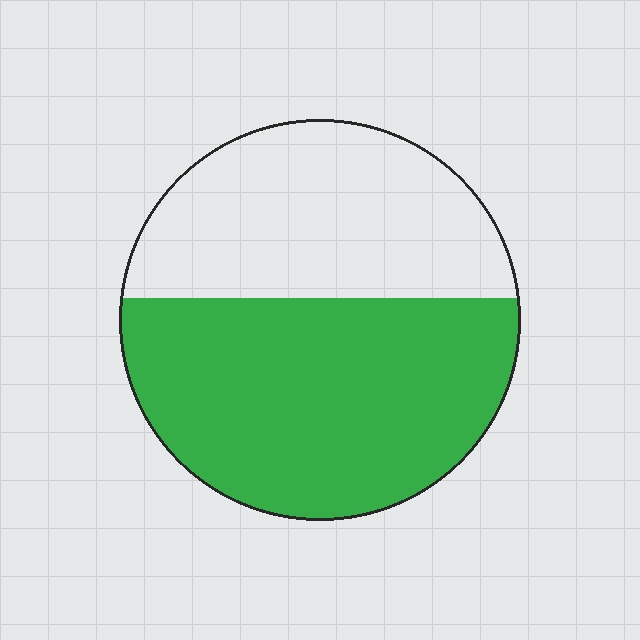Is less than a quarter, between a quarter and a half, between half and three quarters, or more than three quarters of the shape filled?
Between half and three quarters.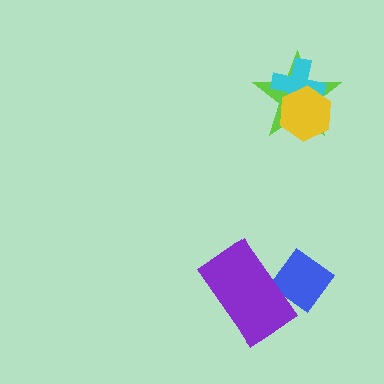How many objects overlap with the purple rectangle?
1 object overlaps with the purple rectangle.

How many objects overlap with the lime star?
2 objects overlap with the lime star.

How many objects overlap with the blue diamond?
1 object overlaps with the blue diamond.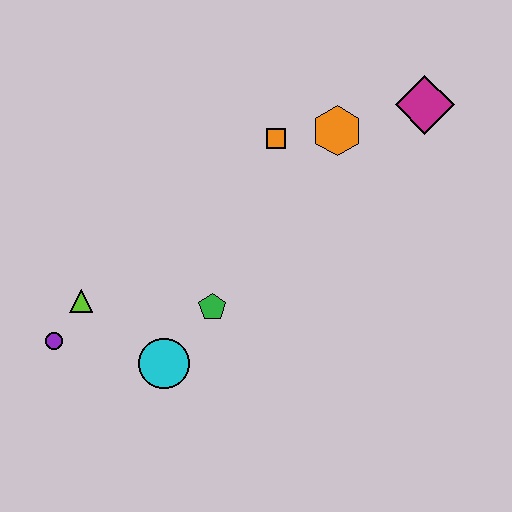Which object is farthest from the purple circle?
The magenta diamond is farthest from the purple circle.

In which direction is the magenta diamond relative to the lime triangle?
The magenta diamond is to the right of the lime triangle.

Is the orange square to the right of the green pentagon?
Yes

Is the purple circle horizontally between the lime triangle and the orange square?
No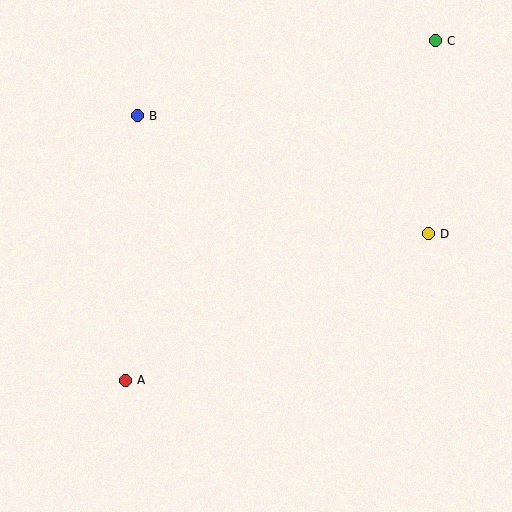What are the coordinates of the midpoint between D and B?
The midpoint between D and B is at (283, 175).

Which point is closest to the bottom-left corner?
Point A is closest to the bottom-left corner.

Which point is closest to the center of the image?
Point D at (428, 234) is closest to the center.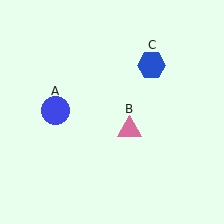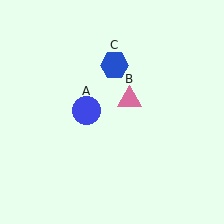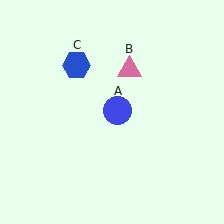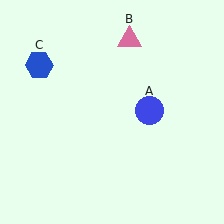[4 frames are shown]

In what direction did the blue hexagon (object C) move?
The blue hexagon (object C) moved left.